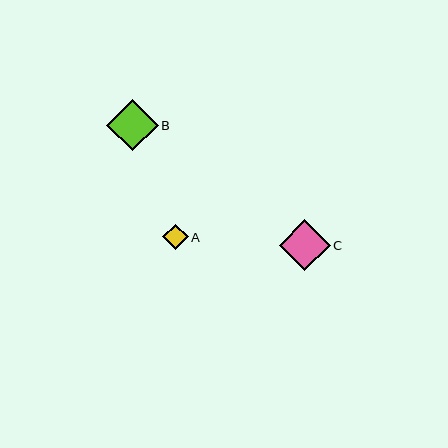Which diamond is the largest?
Diamond B is the largest with a size of approximately 52 pixels.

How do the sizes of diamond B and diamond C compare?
Diamond B and diamond C are approximately the same size.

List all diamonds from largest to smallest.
From largest to smallest: B, C, A.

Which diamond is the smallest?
Diamond A is the smallest with a size of approximately 25 pixels.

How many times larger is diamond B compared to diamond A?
Diamond B is approximately 2.1 times the size of diamond A.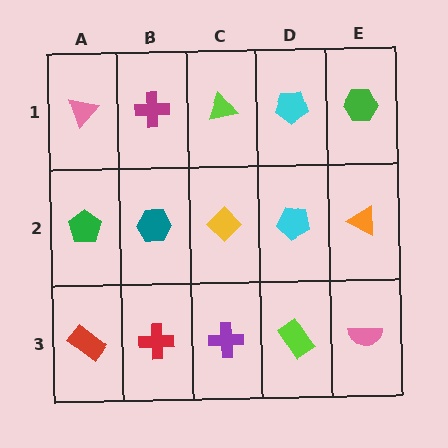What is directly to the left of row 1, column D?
A lime triangle.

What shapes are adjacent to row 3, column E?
An orange triangle (row 2, column E), a lime rectangle (row 3, column D).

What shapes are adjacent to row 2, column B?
A magenta cross (row 1, column B), a red cross (row 3, column B), a green pentagon (row 2, column A), a yellow diamond (row 2, column C).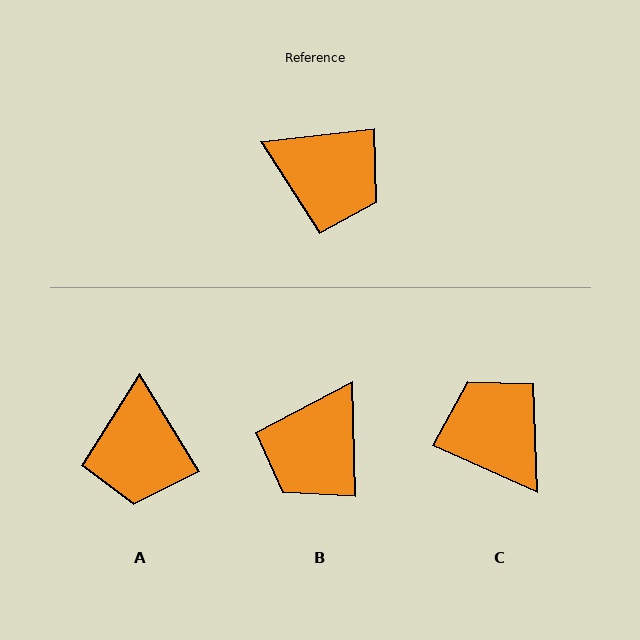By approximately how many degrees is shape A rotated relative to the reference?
Approximately 65 degrees clockwise.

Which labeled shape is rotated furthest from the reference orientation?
C, about 149 degrees away.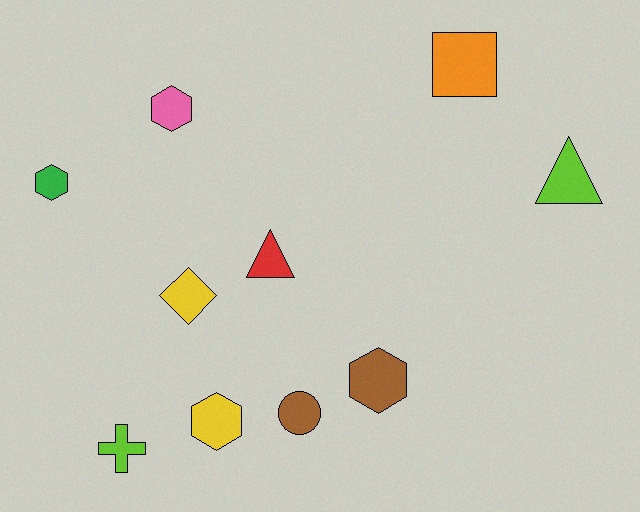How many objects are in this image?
There are 10 objects.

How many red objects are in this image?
There is 1 red object.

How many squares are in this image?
There is 1 square.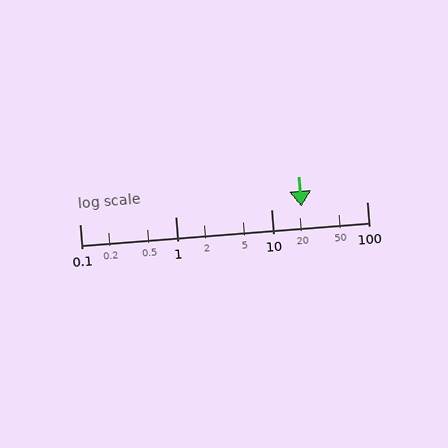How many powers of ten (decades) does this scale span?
The scale spans 3 decades, from 0.1 to 100.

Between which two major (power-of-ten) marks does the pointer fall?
The pointer is between 10 and 100.